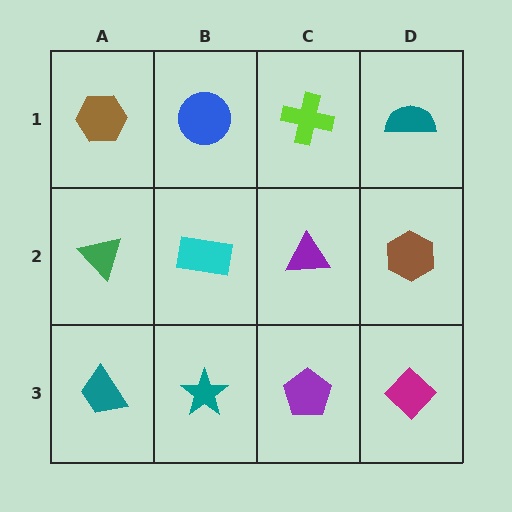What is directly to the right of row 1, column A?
A blue circle.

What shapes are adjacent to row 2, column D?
A teal semicircle (row 1, column D), a magenta diamond (row 3, column D), a purple triangle (row 2, column C).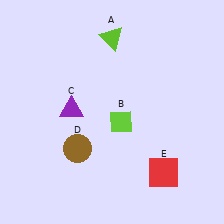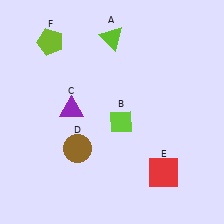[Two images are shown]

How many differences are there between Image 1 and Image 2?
There is 1 difference between the two images.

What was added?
A lime pentagon (F) was added in Image 2.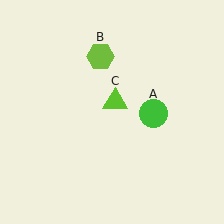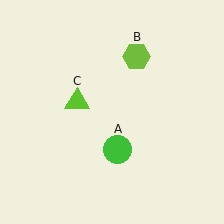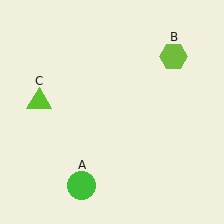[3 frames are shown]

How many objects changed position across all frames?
3 objects changed position: green circle (object A), lime hexagon (object B), lime triangle (object C).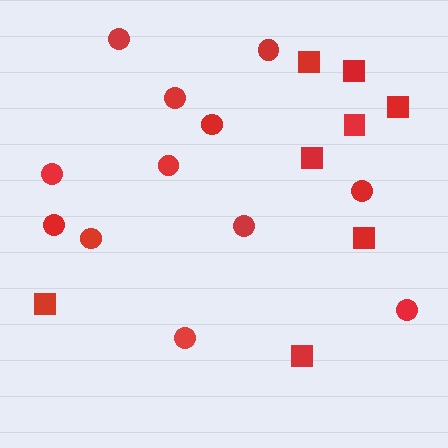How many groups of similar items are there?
There are 2 groups: one group of squares (8) and one group of circles (12).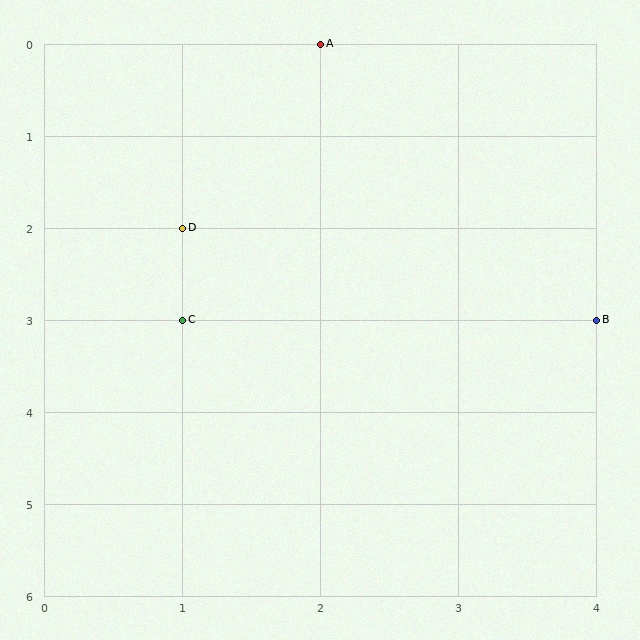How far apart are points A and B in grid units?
Points A and B are 2 columns and 3 rows apart (about 3.6 grid units diagonally).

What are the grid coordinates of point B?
Point B is at grid coordinates (4, 3).